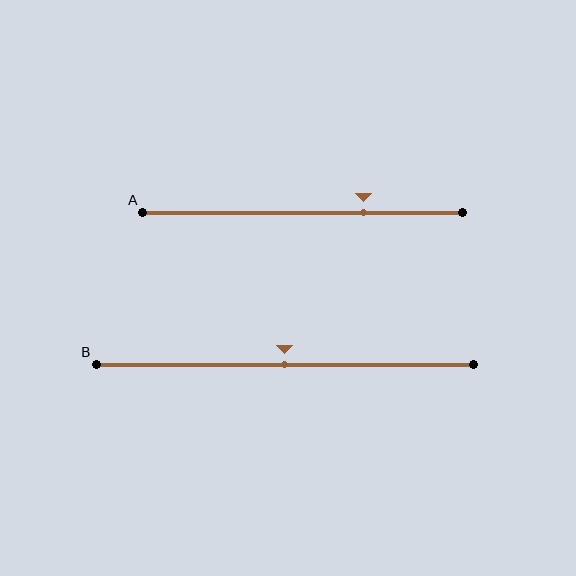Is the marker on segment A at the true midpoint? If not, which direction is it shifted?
No, the marker on segment A is shifted to the right by about 19% of the segment length.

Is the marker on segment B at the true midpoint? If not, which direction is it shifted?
Yes, the marker on segment B is at the true midpoint.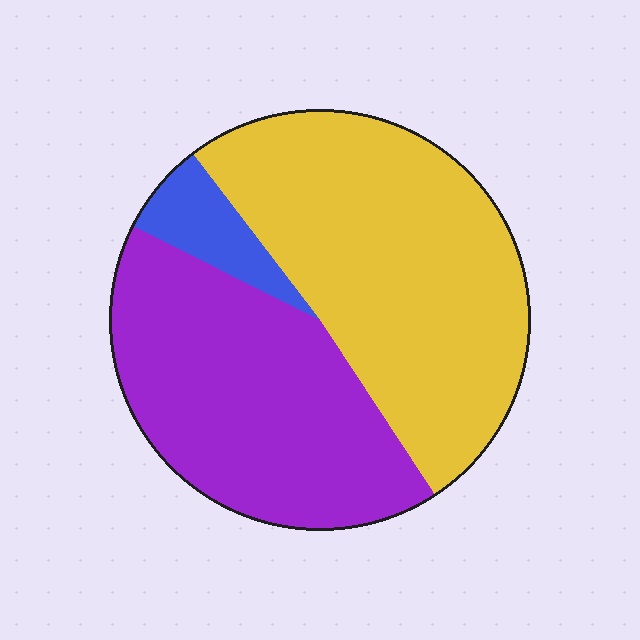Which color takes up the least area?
Blue, at roughly 5%.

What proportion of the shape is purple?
Purple takes up between a quarter and a half of the shape.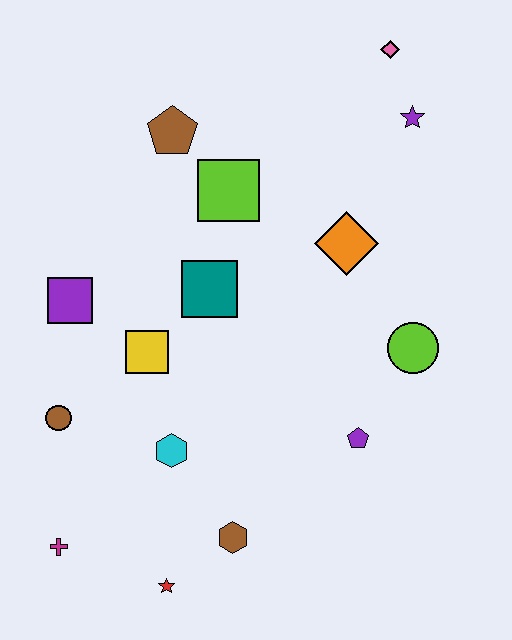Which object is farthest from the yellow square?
The pink diamond is farthest from the yellow square.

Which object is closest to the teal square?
The yellow square is closest to the teal square.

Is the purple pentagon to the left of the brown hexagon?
No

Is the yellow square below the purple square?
Yes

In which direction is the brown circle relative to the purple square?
The brown circle is below the purple square.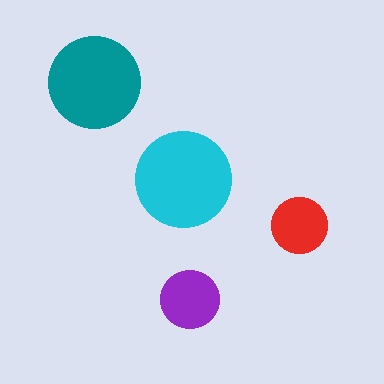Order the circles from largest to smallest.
the cyan one, the teal one, the purple one, the red one.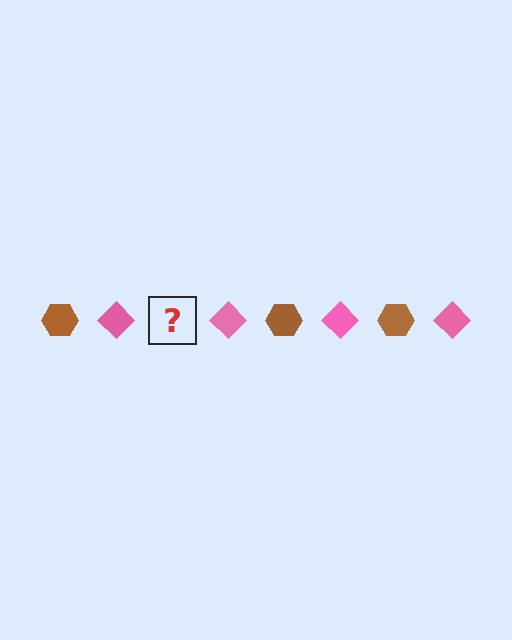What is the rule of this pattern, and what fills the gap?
The rule is that the pattern alternates between brown hexagon and pink diamond. The gap should be filled with a brown hexagon.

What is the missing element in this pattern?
The missing element is a brown hexagon.